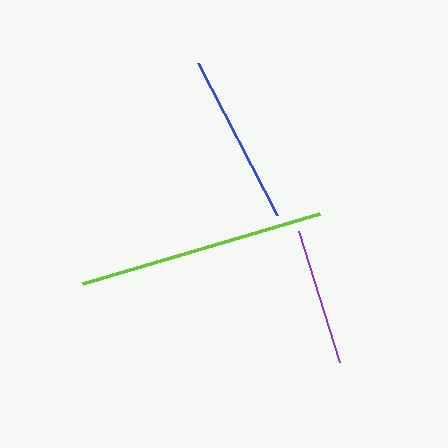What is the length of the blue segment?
The blue segment is approximately 171 pixels long.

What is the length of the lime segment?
The lime segment is approximately 247 pixels long.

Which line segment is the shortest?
The purple line is the shortest at approximately 137 pixels.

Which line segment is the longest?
The lime line is the longest at approximately 247 pixels.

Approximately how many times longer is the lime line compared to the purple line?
The lime line is approximately 1.8 times the length of the purple line.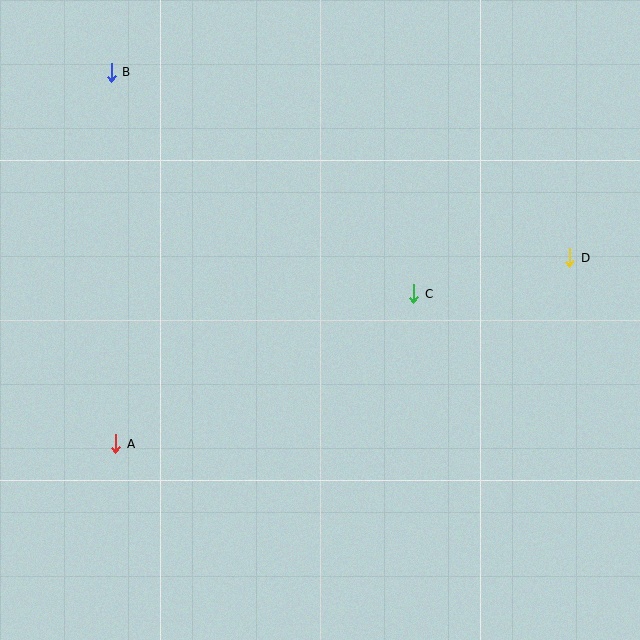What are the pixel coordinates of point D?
Point D is at (570, 258).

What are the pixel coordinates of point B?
Point B is at (111, 72).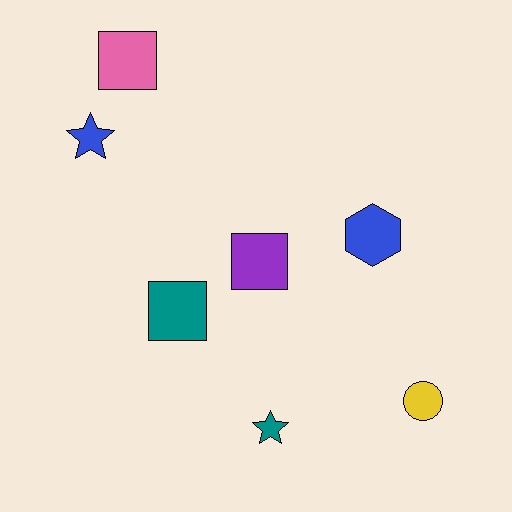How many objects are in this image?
There are 7 objects.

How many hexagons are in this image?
There is 1 hexagon.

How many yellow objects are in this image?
There is 1 yellow object.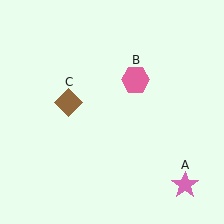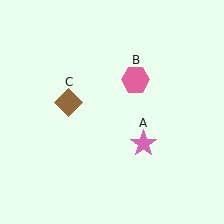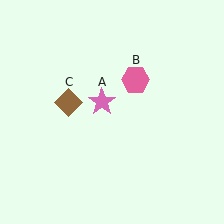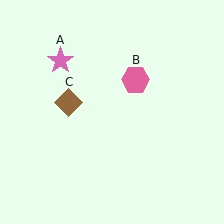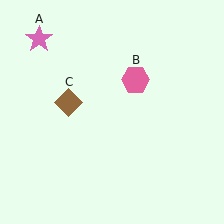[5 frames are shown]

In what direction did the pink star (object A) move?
The pink star (object A) moved up and to the left.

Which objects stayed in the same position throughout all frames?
Pink hexagon (object B) and brown diamond (object C) remained stationary.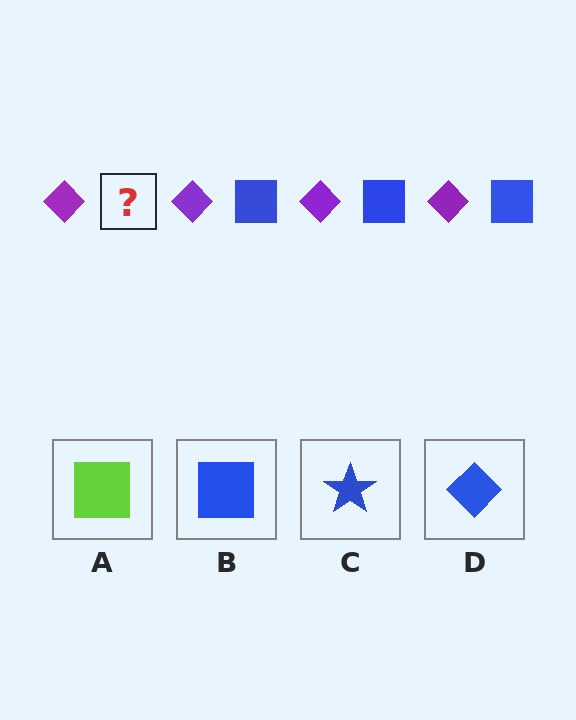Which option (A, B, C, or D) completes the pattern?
B.